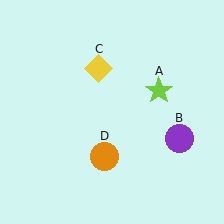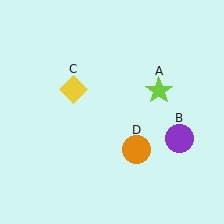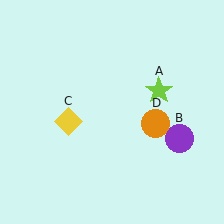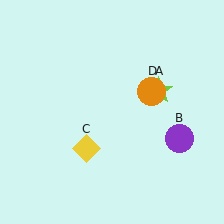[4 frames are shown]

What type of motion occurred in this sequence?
The yellow diamond (object C), orange circle (object D) rotated counterclockwise around the center of the scene.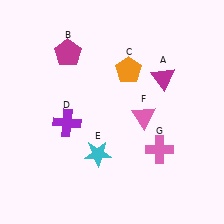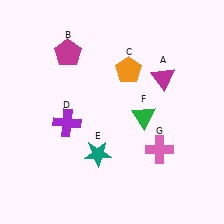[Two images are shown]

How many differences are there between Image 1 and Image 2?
There are 2 differences between the two images.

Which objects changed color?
E changed from cyan to teal. F changed from pink to green.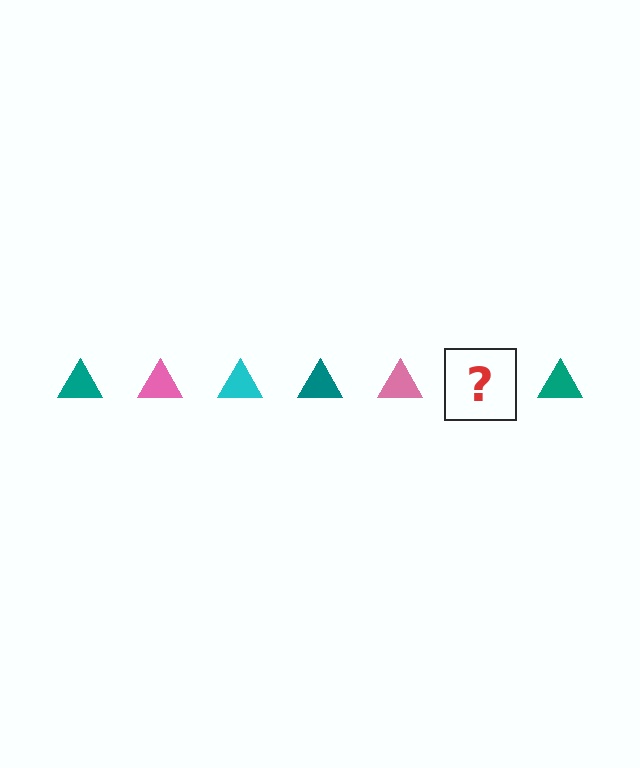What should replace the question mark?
The question mark should be replaced with a cyan triangle.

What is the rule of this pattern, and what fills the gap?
The rule is that the pattern cycles through teal, pink, cyan triangles. The gap should be filled with a cyan triangle.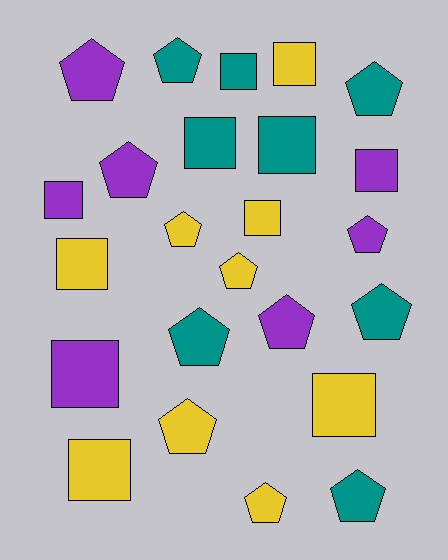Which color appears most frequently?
Yellow, with 9 objects.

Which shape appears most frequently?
Pentagon, with 13 objects.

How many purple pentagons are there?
There are 4 purple pentagons.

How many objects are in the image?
There are 24 objects.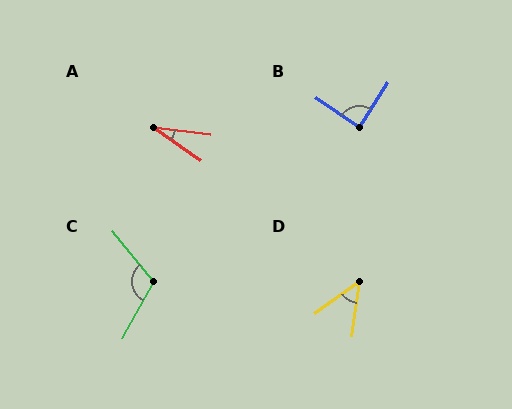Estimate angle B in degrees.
Approximately 88 degrees.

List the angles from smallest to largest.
A (28°), D (47°), B (88°), C (112°).